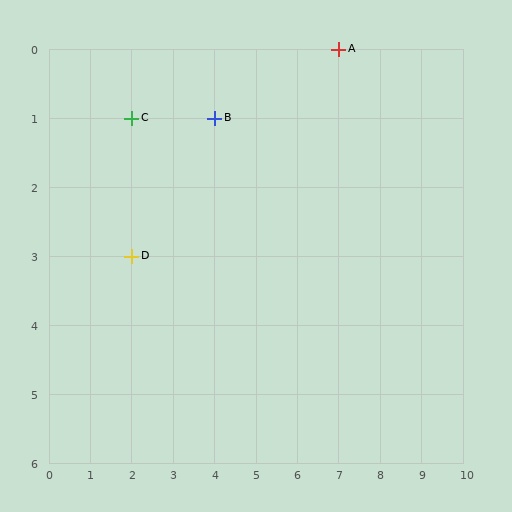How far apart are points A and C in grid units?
Points A and C are 5 columns and 1 row apart (about 5.1 grid units diagonally).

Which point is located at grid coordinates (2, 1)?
Point C is at (2, 1).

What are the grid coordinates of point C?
Point C is at grid coordinates (2, 1).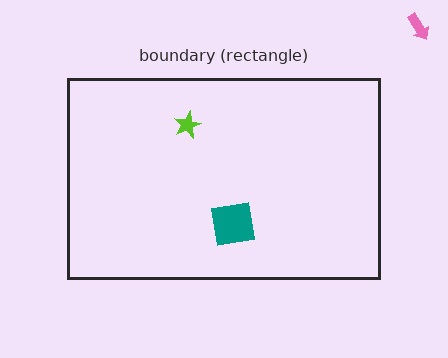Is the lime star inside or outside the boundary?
Inside.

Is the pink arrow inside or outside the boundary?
Outside.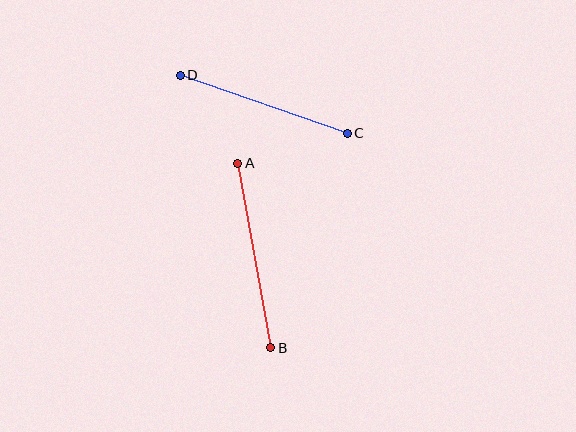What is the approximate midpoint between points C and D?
The midpoint is at approximately (264, 104) pixels.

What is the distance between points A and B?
The distance is approximately 188 pixels.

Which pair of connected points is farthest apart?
Points A and B are farthest apart.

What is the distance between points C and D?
The distance is approximately 177 pixels.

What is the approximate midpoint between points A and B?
The midpoint is at approximately (254, 255) pixels.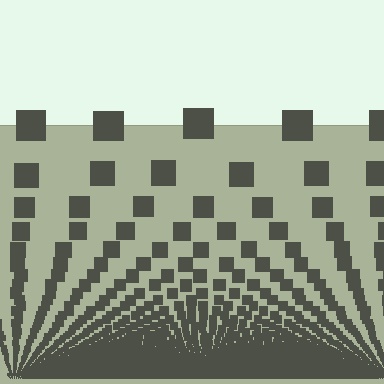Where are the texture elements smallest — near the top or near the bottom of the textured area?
Near the bottom.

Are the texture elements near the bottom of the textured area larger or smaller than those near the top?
Smaller. The gradient is inverted — elements near the bottom are smaller and denser.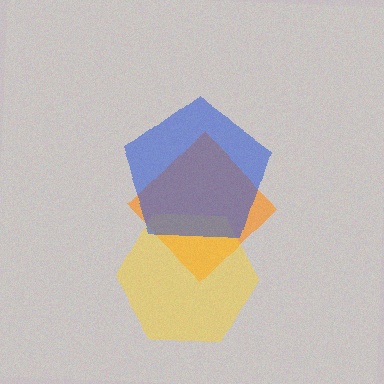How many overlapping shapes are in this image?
There are 3 overlapping shapes in the image.